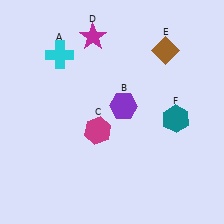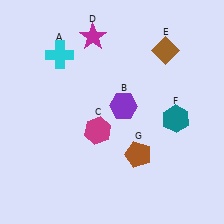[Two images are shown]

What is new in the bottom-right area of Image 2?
A brown pentagon (G) was added in the bottom-right area of Image 2.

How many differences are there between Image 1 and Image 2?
There is 1 difference between the two images.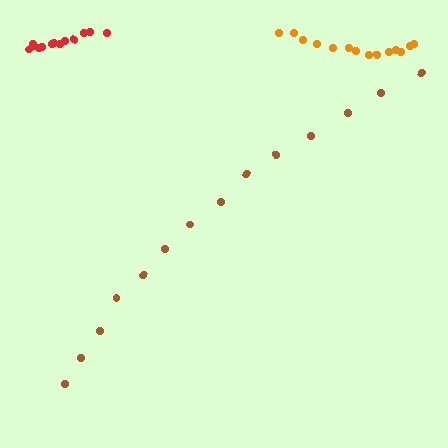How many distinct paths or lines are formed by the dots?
There are 3 distinct paths.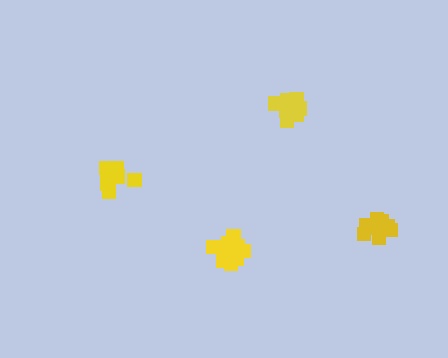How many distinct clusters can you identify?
There are 4 distinct clusters.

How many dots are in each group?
Group 1: 8 dots, Group 2: 11 dots, Group 3: 11 dots, Group 4: 9 dots (39 total).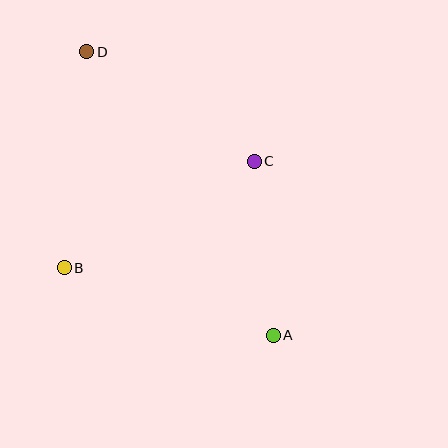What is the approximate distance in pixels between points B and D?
The distance between B and D is approximately 217 pixels.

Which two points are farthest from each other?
Points A and D are farthest from each other.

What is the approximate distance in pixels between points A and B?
The distance between A and B is approximately 220 pixels.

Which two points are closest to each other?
Points A and C are closest to each other.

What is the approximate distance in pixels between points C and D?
The distance between C and D is approximately 200 pixels.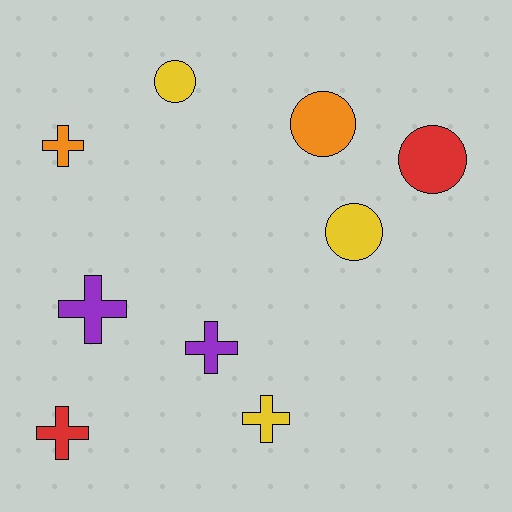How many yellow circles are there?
There are 2 yellow circles.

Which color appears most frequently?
Yellow, with 3 objects.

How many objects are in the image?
There are 9 objects.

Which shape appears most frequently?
Cross, with 5 objects.